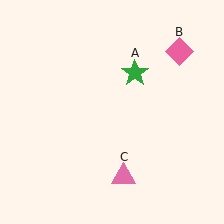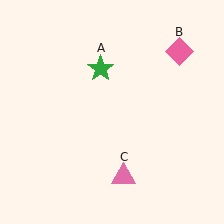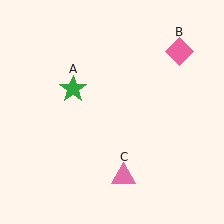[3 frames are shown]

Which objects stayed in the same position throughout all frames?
Pink diamond (object B) and pink triangle (object C) remained stationary.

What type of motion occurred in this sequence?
The green star (object A) rotated counterclockwise around the center of the scene.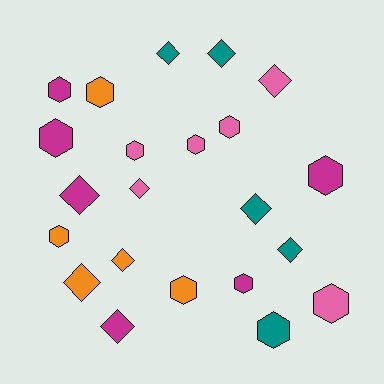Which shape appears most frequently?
Hexagon, with 12 objects.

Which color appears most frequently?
Magenta, with 6 objects.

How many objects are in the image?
There are 22 objects.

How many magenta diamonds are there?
There are 2 magenta diamonds.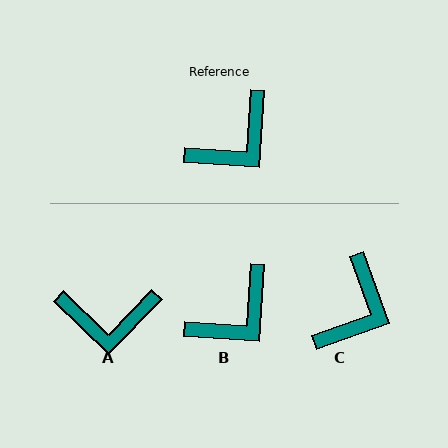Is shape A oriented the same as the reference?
No, it is off by about 41 degrees.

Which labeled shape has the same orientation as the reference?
B.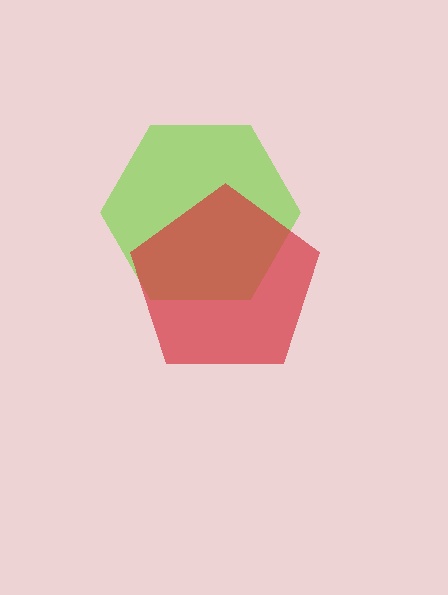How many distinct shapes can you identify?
There are 2 distinct shapes: a lime hexagon, a red pentagon.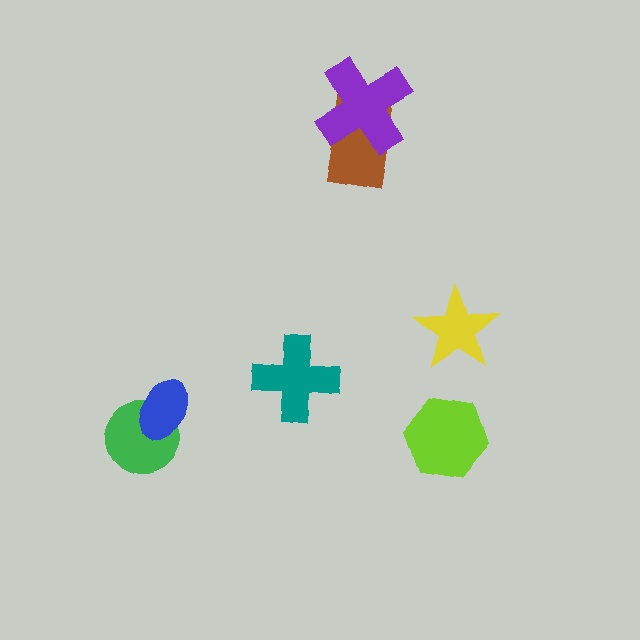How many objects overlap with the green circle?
1 object overlaps with the green circle.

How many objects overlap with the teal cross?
0 objects overlap with the teal cross.